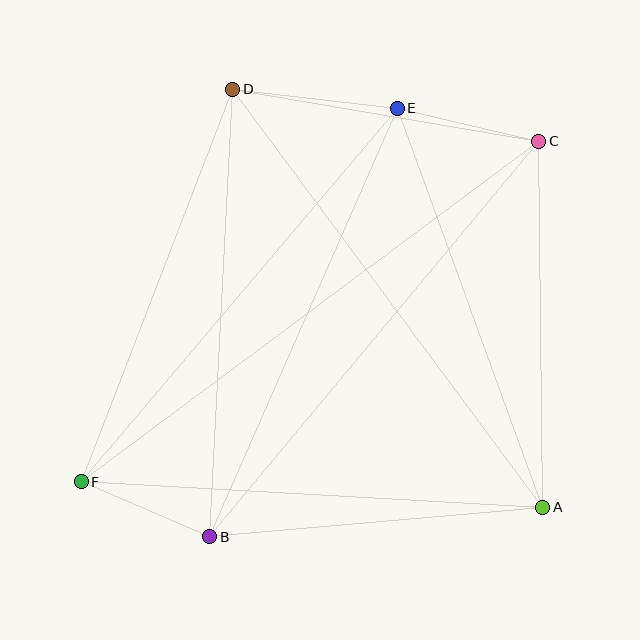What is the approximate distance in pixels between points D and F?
The distance between D and F is approximately 421 pixels.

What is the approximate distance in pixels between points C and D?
The distance between C and D is approximately 310 pixels.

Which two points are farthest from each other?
Points C and F are farthest from each other.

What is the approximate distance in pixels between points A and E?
The distance between A and E is approximately 425 pixels.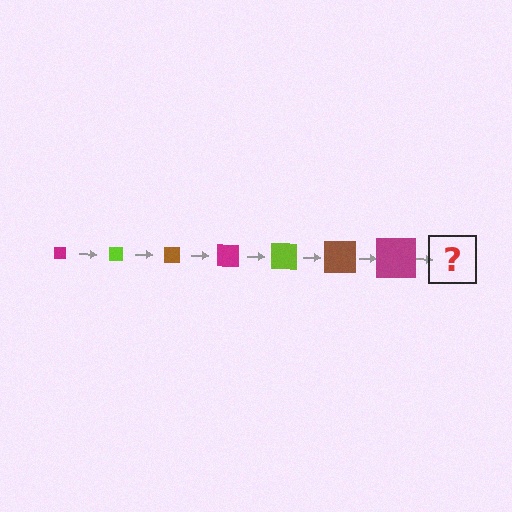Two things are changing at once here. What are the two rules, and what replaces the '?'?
The two rules are that the square grows larger each step and the color cycles through magenta, lime, and brown. The '?' should be a lime square, larger than the previous one.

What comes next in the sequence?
The next element should be a lime square, larger than the previous one.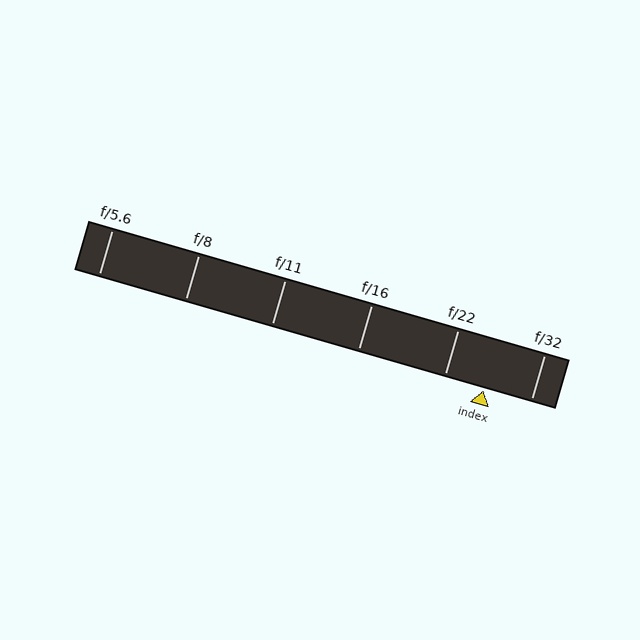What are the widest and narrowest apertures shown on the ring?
The widest aperture shown is f/5.6 and the narrowest is f/32.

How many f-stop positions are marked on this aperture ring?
There are 6 f-stop positions marked.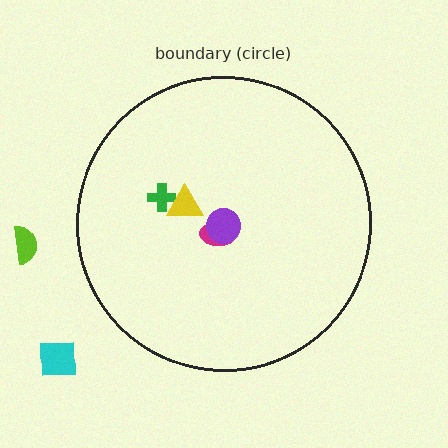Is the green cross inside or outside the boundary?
Inside.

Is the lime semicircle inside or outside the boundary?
Outside.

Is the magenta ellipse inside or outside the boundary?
Inside.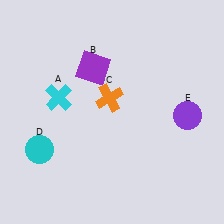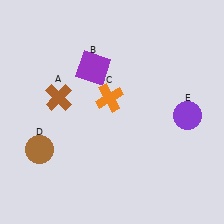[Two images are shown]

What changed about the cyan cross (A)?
In Image 1, A is cyan. In Image 2, it changed to brown.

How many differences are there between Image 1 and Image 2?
There are 2 differences between the two images.